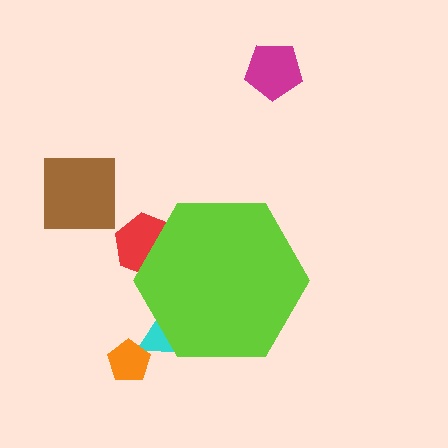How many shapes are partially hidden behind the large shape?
2 shapes are partially hidden.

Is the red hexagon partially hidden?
Yes, the red hexagon is partially hidden behind the lime hexagon.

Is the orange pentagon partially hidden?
No, the orange pentagon is fully visible.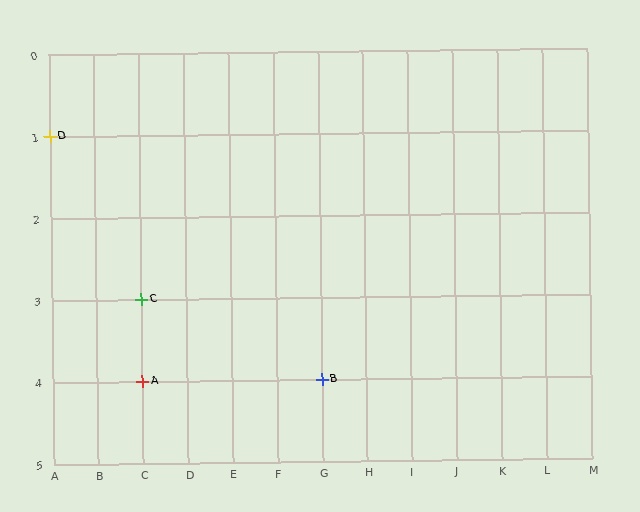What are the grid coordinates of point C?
Point C is at grid coordinates (C, 3).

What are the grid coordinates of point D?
Point D is at grid coordinates (A, 1).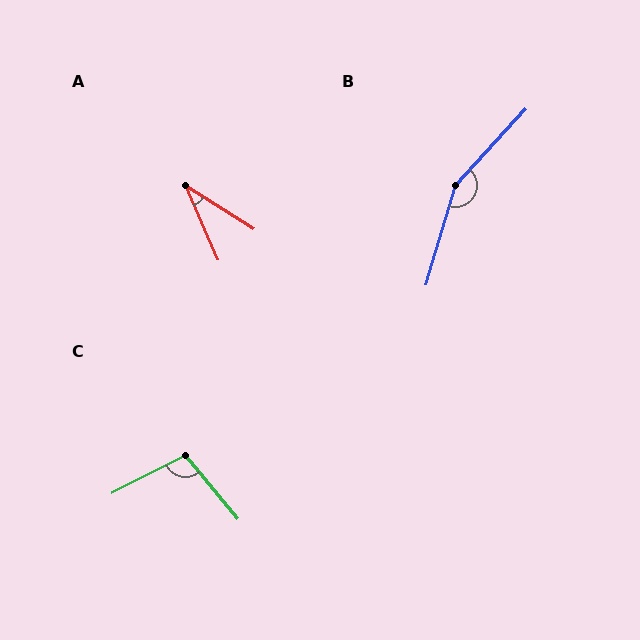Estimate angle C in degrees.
Approximately 103 degrees.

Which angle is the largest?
B, at approximately 154 degrees.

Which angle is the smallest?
A, at approximately 34 degrees.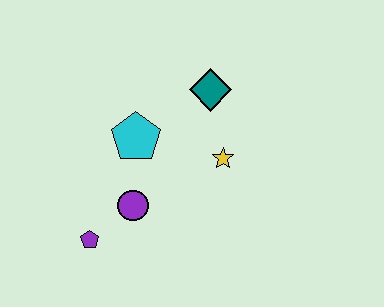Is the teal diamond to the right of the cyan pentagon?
Yes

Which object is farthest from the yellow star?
The purple pentagon is farthest from the yellow star.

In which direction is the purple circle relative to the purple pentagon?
The purple circle is to the right of the purple pentagon.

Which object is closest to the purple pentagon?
The purple circle is closest to the purple pentagon.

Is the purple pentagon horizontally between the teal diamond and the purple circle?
No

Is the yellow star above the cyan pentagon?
No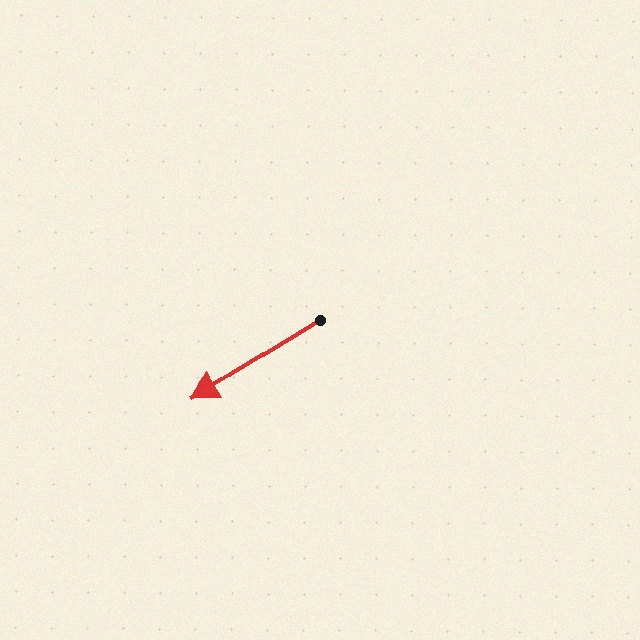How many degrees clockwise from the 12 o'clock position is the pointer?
Approximately 238 degrees.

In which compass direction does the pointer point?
Southwest.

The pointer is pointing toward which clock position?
Roughly 8 o'clock.